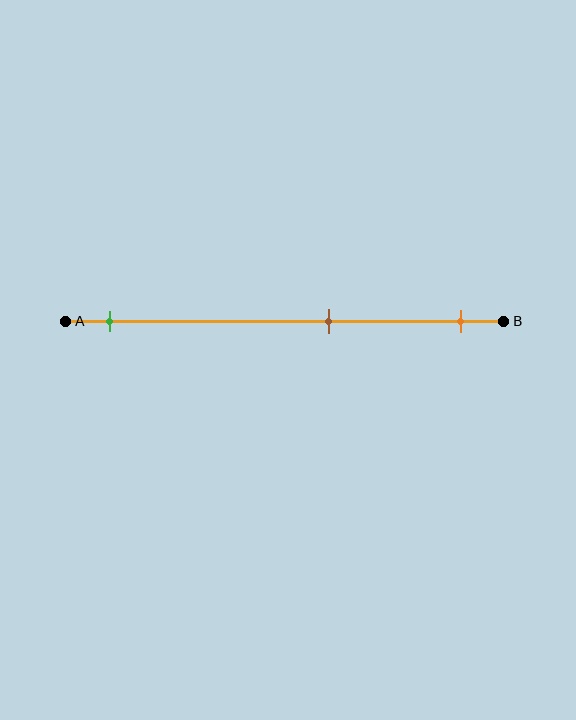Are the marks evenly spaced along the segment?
No, the marks are not evenly spaced.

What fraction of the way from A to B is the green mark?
The green mark is approximately 10% (0.1) of the way from A to B.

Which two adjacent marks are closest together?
The brown and orange marks are the closest adjacent pair.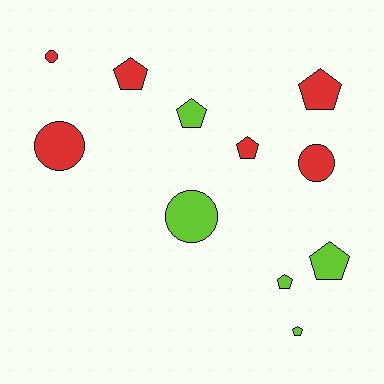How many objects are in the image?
There are 11 objects.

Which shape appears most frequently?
Pentagon, with 7 objects.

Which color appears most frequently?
Red, with 6 objects.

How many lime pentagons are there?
There are 4 lime pentagons.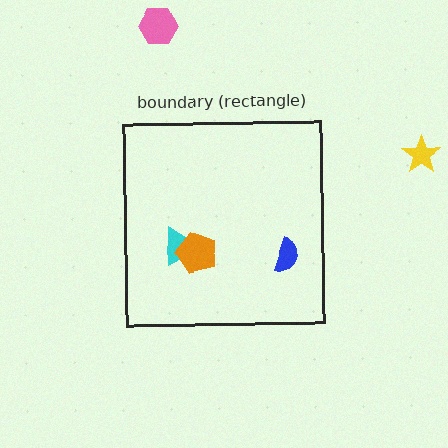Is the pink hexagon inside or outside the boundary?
Outside.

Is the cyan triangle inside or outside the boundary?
Inside.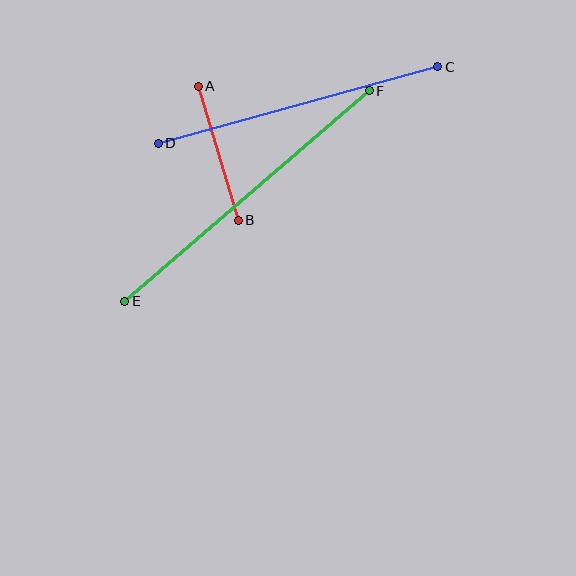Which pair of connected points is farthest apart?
Points E and F are farthest apart.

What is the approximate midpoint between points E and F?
The midpoint is at approximately (247, 196) pixels.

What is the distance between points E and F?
The distance is approximately 322 pixels.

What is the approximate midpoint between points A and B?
The midpoint is at approximately (218, 153) pixels.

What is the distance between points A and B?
The distance is approximately 139 pixels.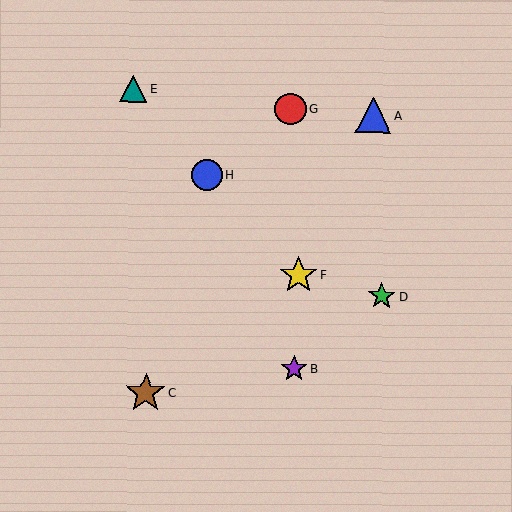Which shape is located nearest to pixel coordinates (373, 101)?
The blue triangle (labeled A) at (373, 116) is nearest to that location.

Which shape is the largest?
The brown star (labeled C) is the largest.